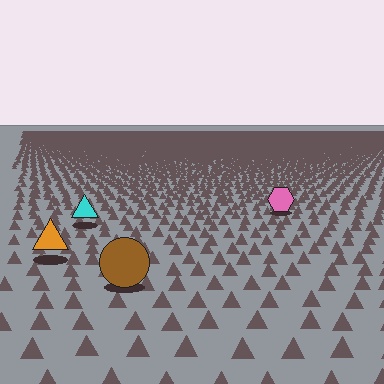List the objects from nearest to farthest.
From nearest to farthest: the brown circle, the orange triangle, the cyan triangle, the pink hexagon.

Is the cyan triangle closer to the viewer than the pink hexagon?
Yes. The cyan triangle is closer — you can tell from the texture gradient: the ground texture is coarser near it.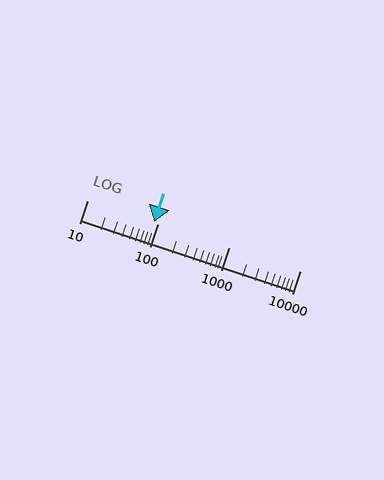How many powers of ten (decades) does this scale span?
The scale spans 3 decades, from 10 to 10000.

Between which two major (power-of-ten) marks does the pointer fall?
The pointer is between 10 and 100.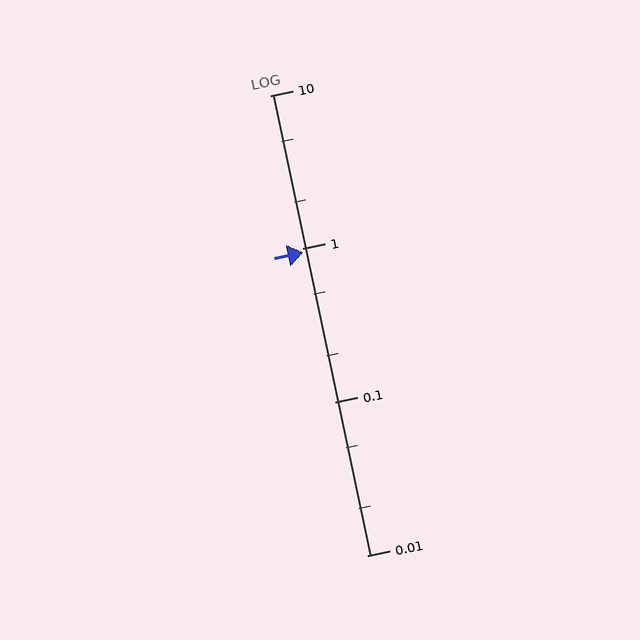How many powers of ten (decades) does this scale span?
The scale spans 3 decades, from 0.01 to 10.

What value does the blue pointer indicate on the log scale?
The pointer indicates approximately 0.95.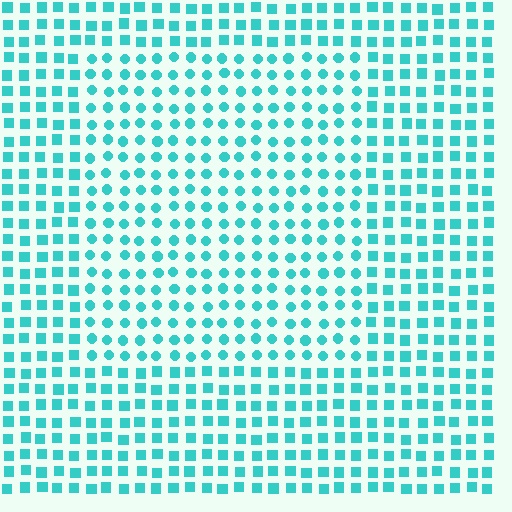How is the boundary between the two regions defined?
The boundary is defined by a change in element shape: circles inside vs. squares outside. All elements share the same color and spacing.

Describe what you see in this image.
The image is filled with small cyan elements arranged in a uniform grid. A rectangle-shaped region contains circles, while the surrounding area contains squares. The boundary is defined purely by the change in element shape.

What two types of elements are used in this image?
The image uses circles inside the rectangle region and squares outside it.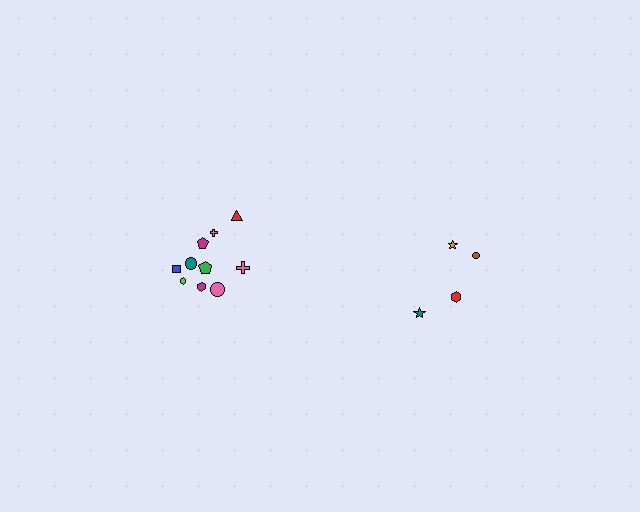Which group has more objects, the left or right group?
The left group.